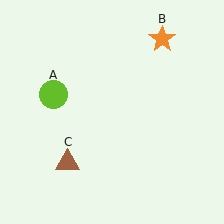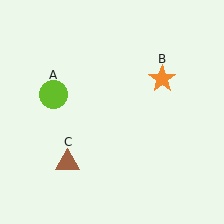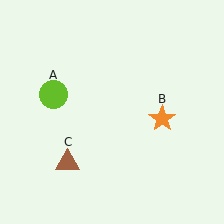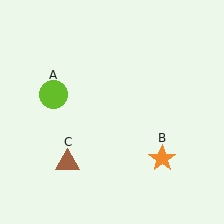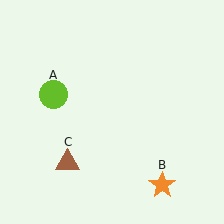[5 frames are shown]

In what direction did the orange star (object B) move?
The orange star (object B) moved down.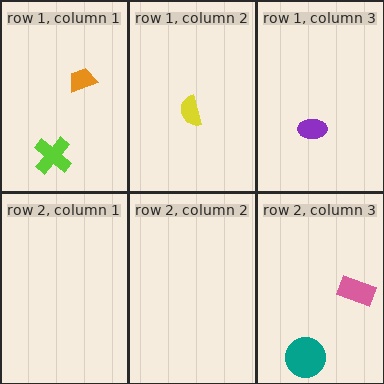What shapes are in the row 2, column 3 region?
The pink rectangle, the teal circle.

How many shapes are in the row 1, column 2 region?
1.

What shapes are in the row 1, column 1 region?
The lime cross, the orange trapezoid.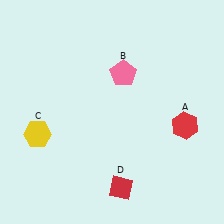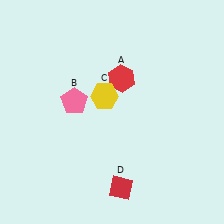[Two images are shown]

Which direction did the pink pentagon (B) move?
The pink pentagon (B) moved left.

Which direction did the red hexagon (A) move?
The red hexagon (A) moved left.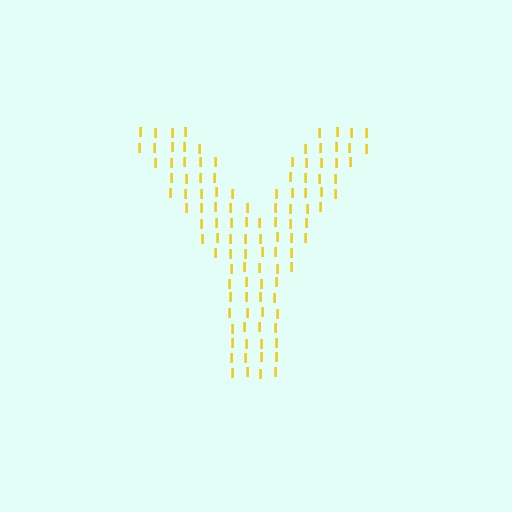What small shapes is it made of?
It is made of small letter I's.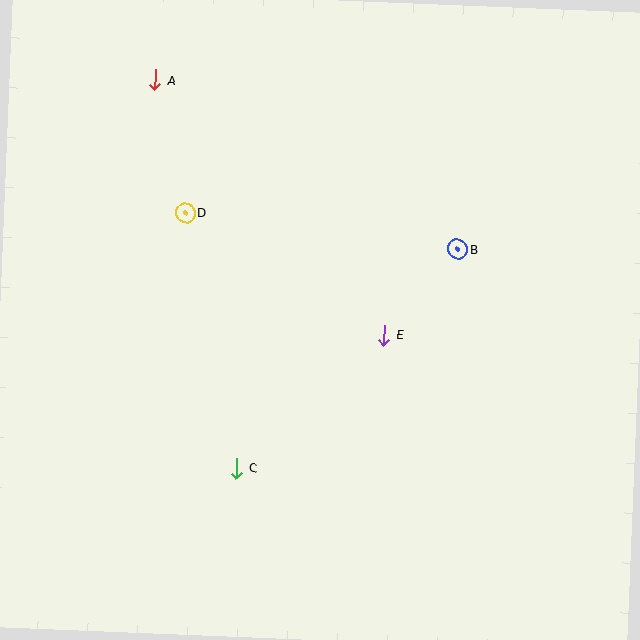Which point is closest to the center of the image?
Point E at (384, 335) is closest to the center.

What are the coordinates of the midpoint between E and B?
The midpoint between E and B is at (421, 292).